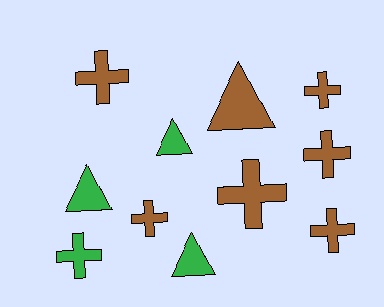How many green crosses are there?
There is 1 green cross.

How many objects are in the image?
There are 11 objects.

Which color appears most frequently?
Brown, with 7 objects.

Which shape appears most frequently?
Cross, with 7 objects.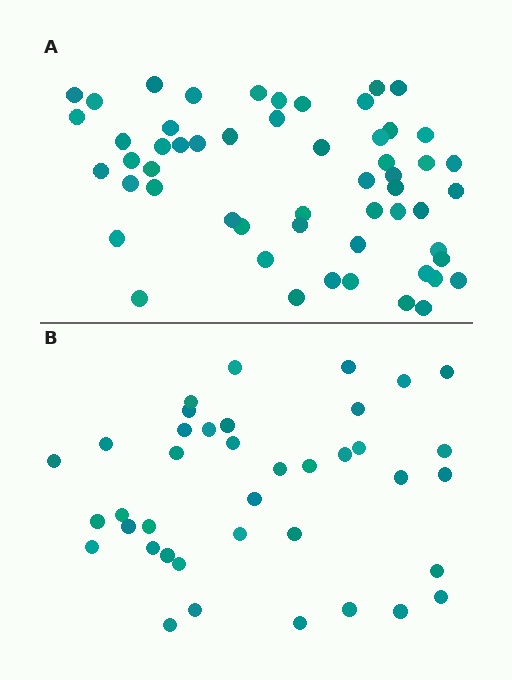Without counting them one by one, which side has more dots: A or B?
Region A (the top region) has more dots.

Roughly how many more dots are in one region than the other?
Region A has approximately 15 more dots than region B.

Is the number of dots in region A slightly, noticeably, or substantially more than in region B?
Region A has noticeably more, but not dramatically so. The ratio is roughly 1.4 to 1.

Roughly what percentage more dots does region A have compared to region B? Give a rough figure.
About 40% more.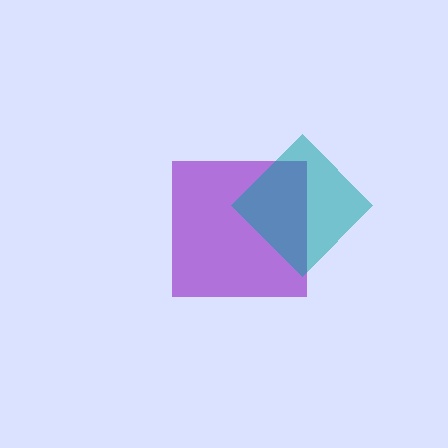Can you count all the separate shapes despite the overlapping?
Yes, there are 2 separate shapes.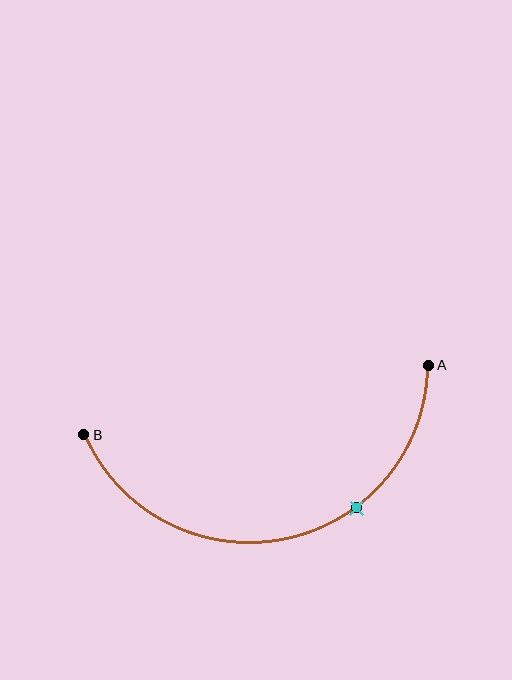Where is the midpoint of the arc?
The arc midpoint is the point on the curve farthest from the straight line joining A and B. It sits below that line.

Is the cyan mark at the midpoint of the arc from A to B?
No. The cyan mark lies on the arc but is closer to endpoint A. The arc midpoint would be at the point on the curve equidistant along the arc from both A and B.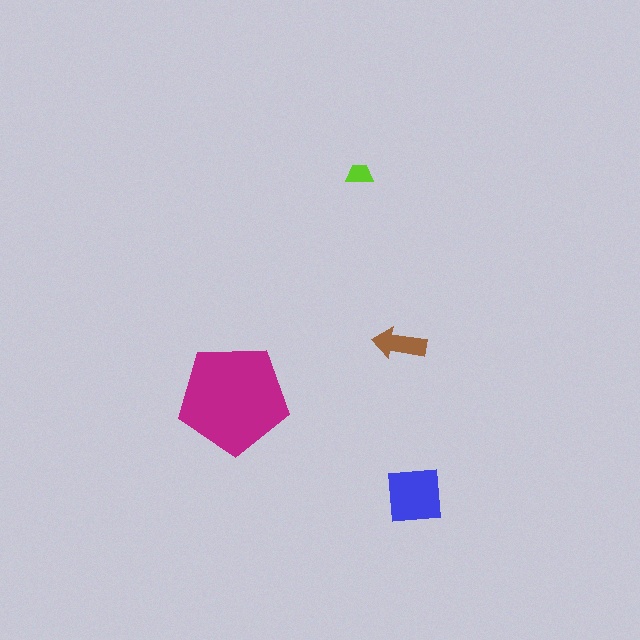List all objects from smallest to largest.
The lime trapezoid, the brown arrow, the blue square, the magenta pentagon.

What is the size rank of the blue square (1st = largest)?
2nd.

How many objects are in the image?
There are 4 objects in the image.